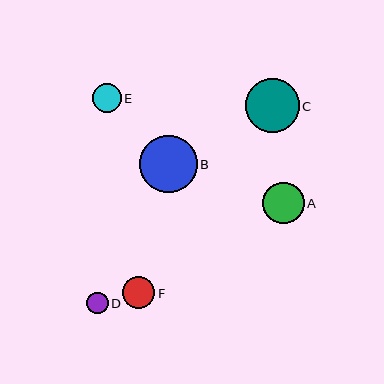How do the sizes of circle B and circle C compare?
Circle B and circle C are approximately the same size.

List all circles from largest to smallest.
From largest to smallest: B, C, A, F, E, D.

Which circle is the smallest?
Circle D is the smallest with a size of approximately 22 pixels.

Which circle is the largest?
Circle B is the largest with a size of approximately 57 pixels.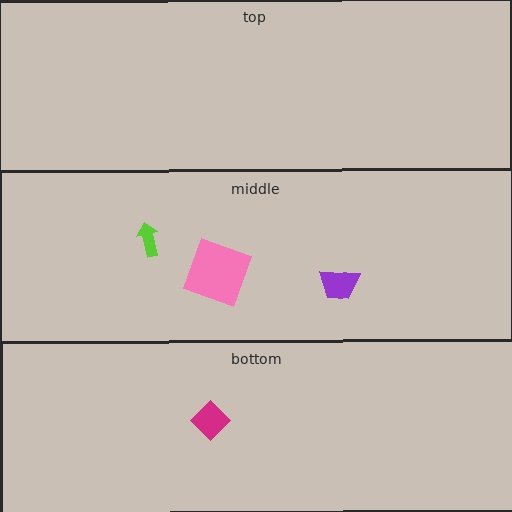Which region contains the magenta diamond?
The bottom region.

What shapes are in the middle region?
The purple trapezoid, the lime arrow, the pink square.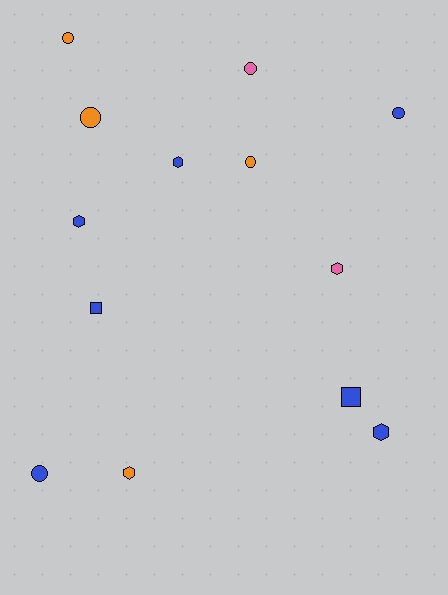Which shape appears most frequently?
Circle, with 6 objects.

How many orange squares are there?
There are no orange squares.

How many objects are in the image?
There are 13 objects.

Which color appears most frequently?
Blue, with 7 objects.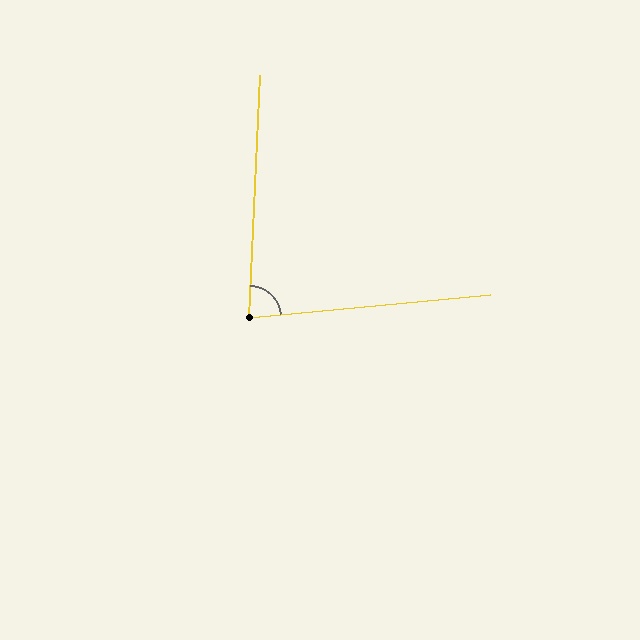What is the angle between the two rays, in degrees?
Approximately 82 degrees.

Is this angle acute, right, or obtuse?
It is acute.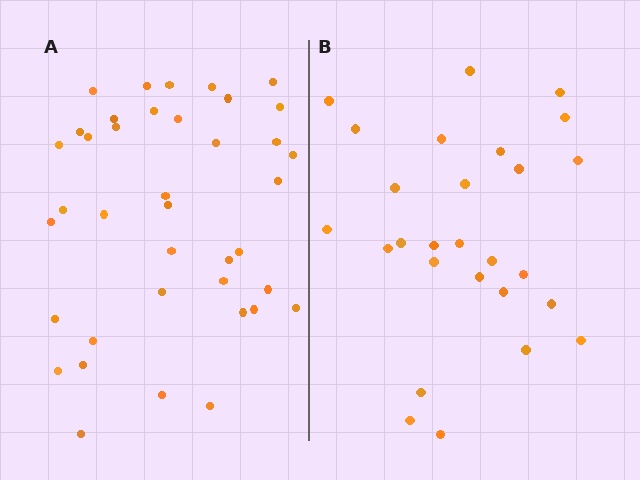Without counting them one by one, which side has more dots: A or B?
Region A (the left region) has more dots.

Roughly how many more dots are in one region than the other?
Region A has roughly 12 or so more dots than region B.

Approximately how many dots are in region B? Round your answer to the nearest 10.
About 30 dots. (The exact count is 27, which rounds to 30.)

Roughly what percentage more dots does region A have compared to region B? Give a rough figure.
About 45% more.